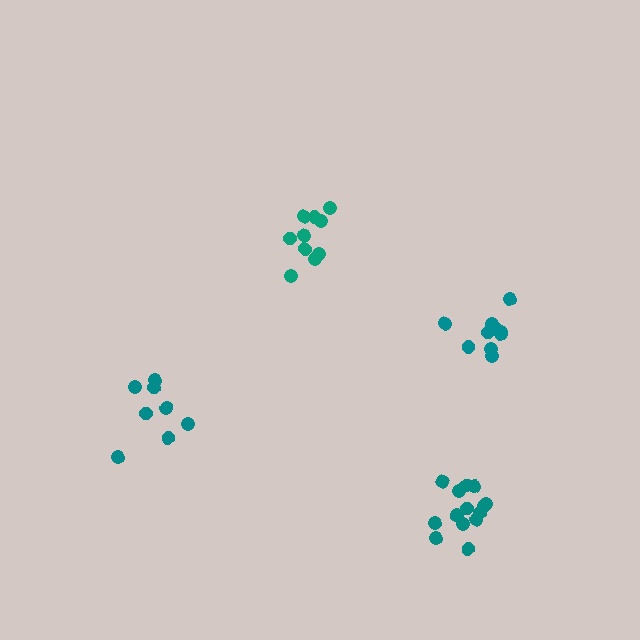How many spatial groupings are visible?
There are 4 spatial groupings.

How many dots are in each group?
Group 1: 10 dots, Group 2: 8 dots, Group 3: 10 dots, Group 4: 14 dots (42 total).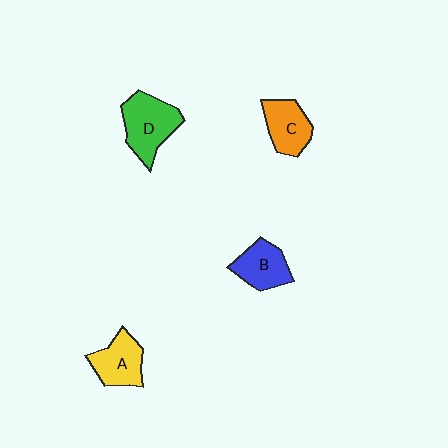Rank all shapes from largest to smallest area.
From largest to smallest: D (green), A (yellow), C (orange), B (blue).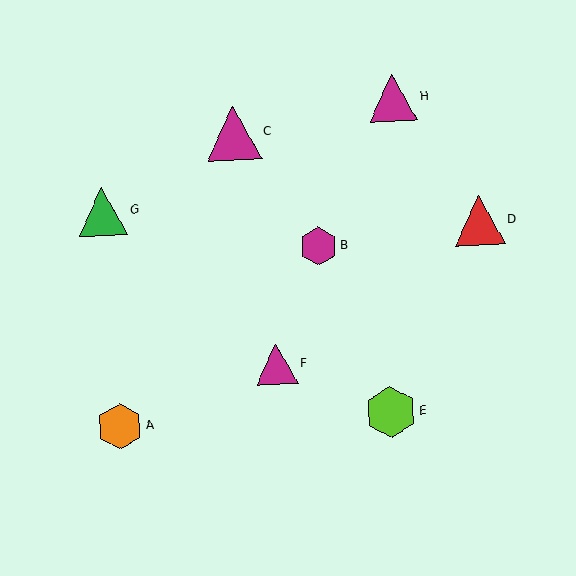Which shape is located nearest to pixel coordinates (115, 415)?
The orange hexagon (labeled A) at (120, 427) is nearest to that location.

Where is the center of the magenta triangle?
The center of the magenta triangle is at (277, 364).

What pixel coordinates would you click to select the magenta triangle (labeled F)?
Click at (277, 364) to select the magenta triangle F.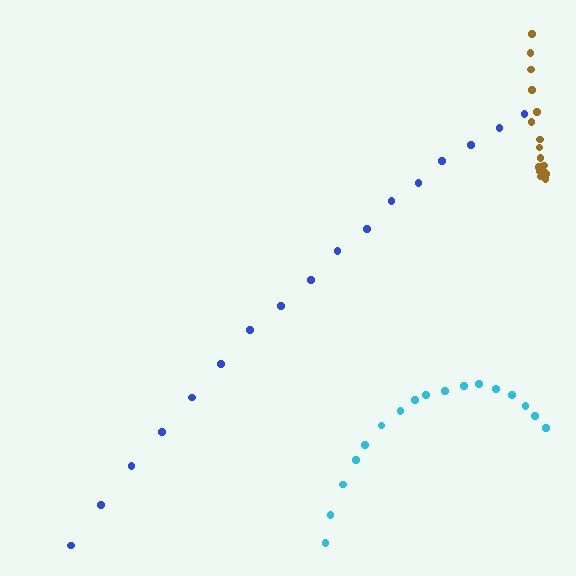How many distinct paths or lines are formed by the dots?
There are 3 distinct paths.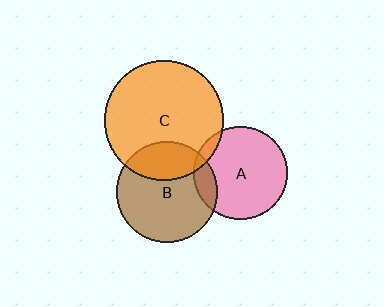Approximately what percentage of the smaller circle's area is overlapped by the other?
Approximately 30%.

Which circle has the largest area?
Circle C (orange).